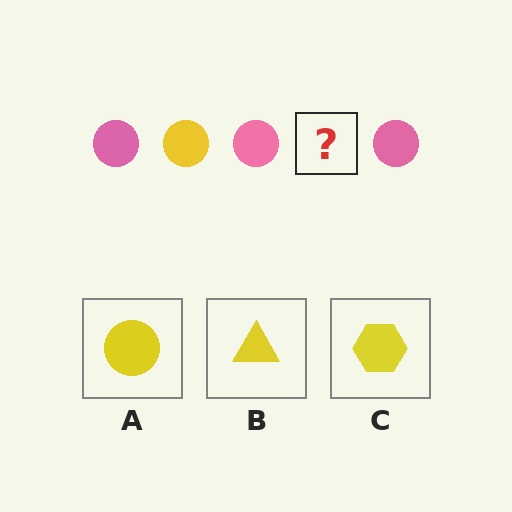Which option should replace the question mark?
Option A.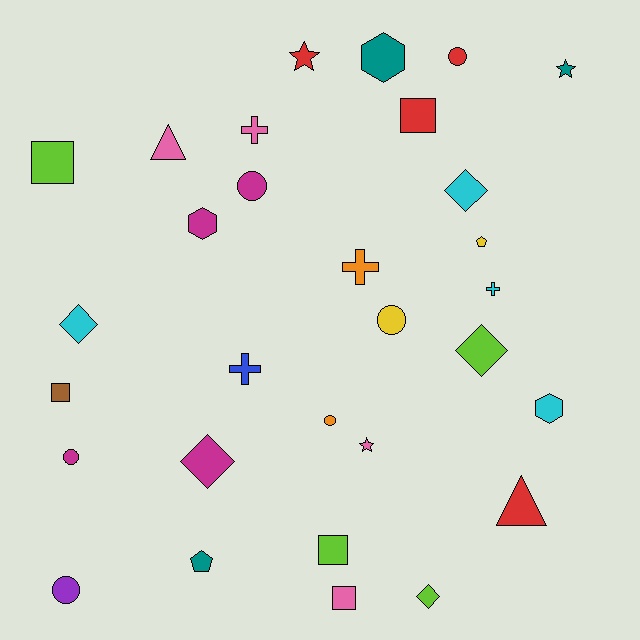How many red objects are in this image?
There are 4 red objects.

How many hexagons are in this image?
There are 3 hexagons.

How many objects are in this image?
There are 30 objects.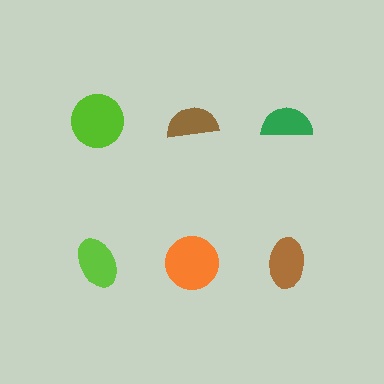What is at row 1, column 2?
A brown semicircle.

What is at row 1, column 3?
A green semicircle.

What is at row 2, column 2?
An orange circle.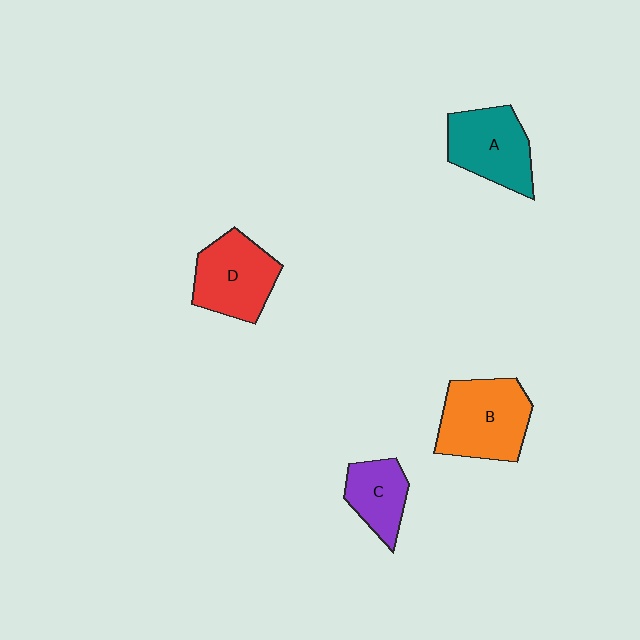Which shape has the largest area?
Shape B (orange).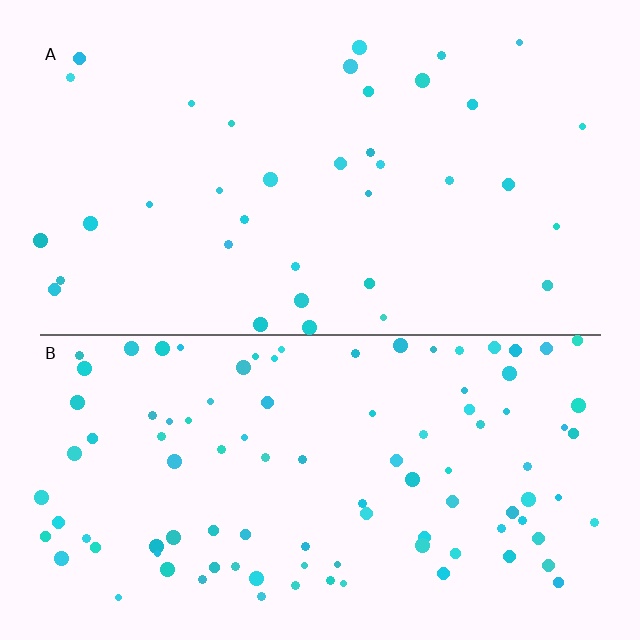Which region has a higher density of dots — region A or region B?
B (the bottom).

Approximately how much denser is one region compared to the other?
Approximately 2.7× — region B over region A.